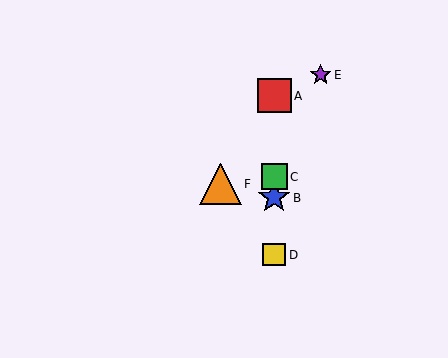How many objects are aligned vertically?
4 objects (A, B, C, D) are aligned vertically.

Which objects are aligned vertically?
Objects A, B, C, D are aligned vertically.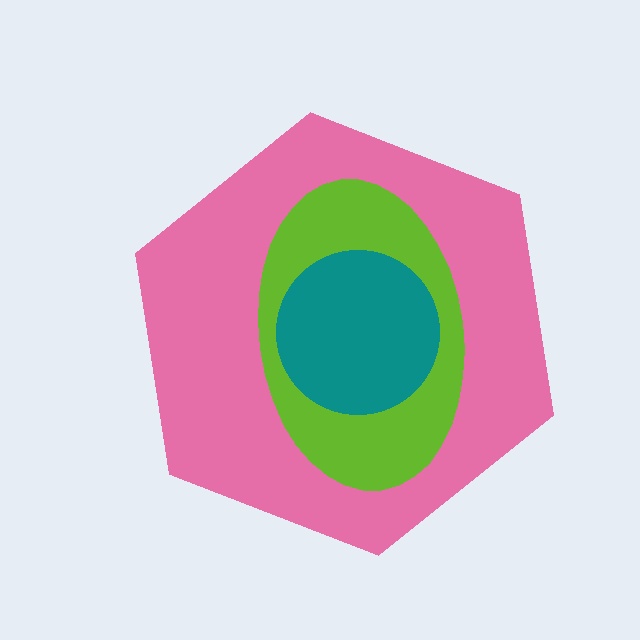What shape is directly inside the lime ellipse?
The teal circle.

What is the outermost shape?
The pink hexagon.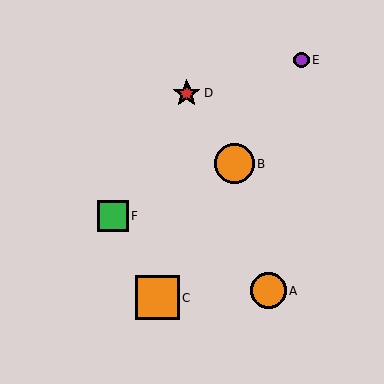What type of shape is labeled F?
Shape F is a green square.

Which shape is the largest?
The orange square (labeled C) is the largest.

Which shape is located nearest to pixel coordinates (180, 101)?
The red star (labeled D) at (187, 93) is nearest to that location.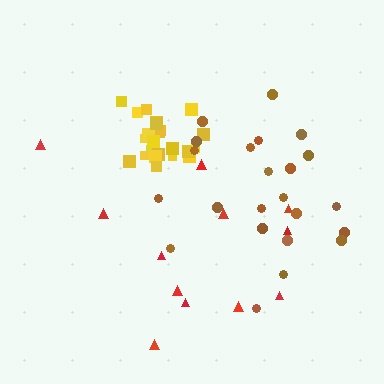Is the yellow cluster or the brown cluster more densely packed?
Yellow.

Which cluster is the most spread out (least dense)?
Red.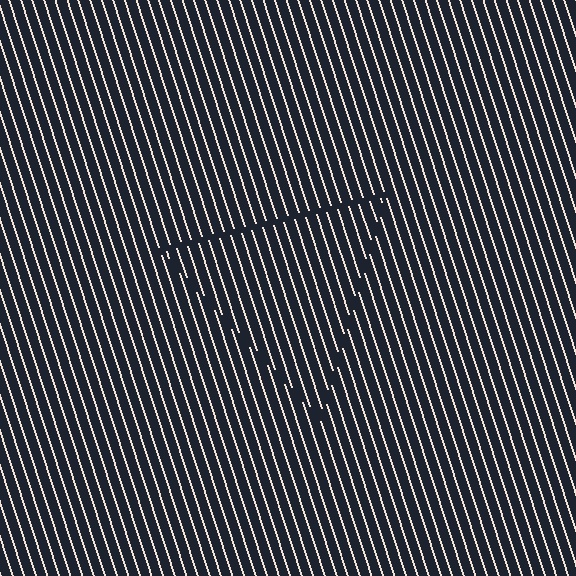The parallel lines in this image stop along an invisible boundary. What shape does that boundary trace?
An illusory triangle. The interior of the shape contains the same grating, shifted by half a period — the contour is defined by the phase discontinuity where line-ends from the inner and outer gratings abut.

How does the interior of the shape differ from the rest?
The interior of the shape contains the same grating, shifted by half a period — the contour is defined by the phase discontinuity where line-ends from the inner and outer gratings abut.